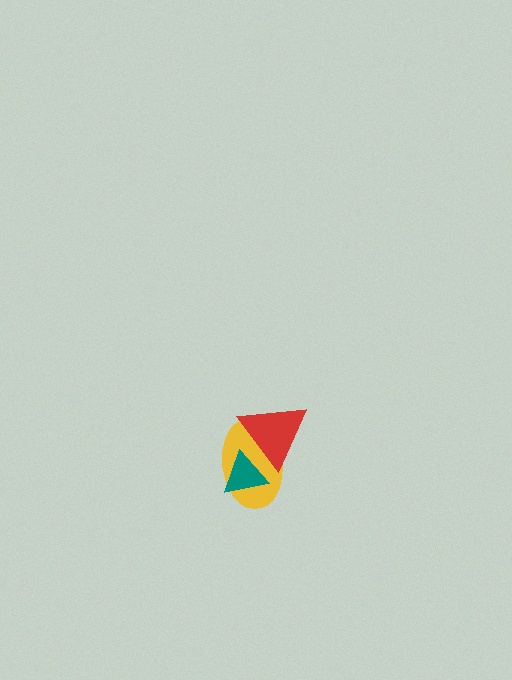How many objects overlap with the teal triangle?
2 objects overlap with the teal triangle.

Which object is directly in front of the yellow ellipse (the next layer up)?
The red triangle is directly in front of the yellow ellipse.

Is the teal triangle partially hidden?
No, no other shape covers it.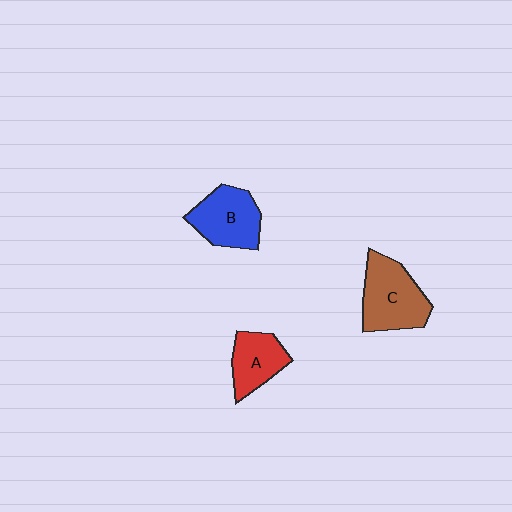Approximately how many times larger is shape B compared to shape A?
Approximately 1.3 times.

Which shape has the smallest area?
Shape A (red).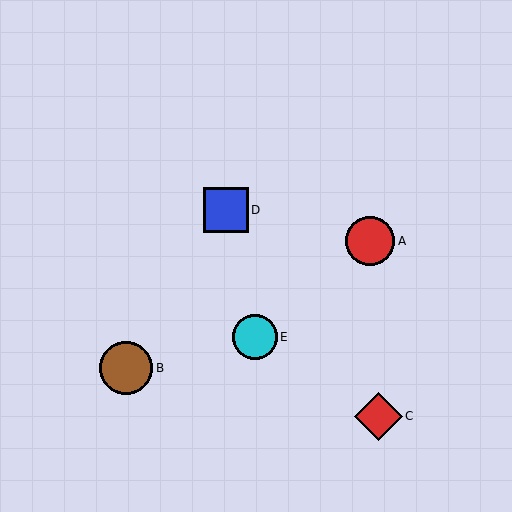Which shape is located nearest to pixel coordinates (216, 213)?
The blue square (labeled D) at (226, 210) is nearest to that location.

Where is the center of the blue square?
The center of the blue square is at (226, 210).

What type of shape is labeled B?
Shape B is a brown circle.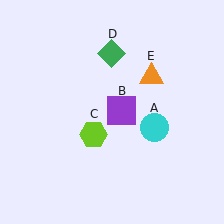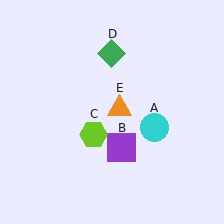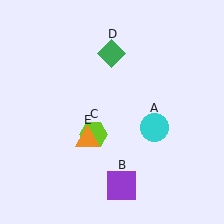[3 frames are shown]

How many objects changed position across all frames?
2 objects changed position: purple square (object B), orange triangle (object E).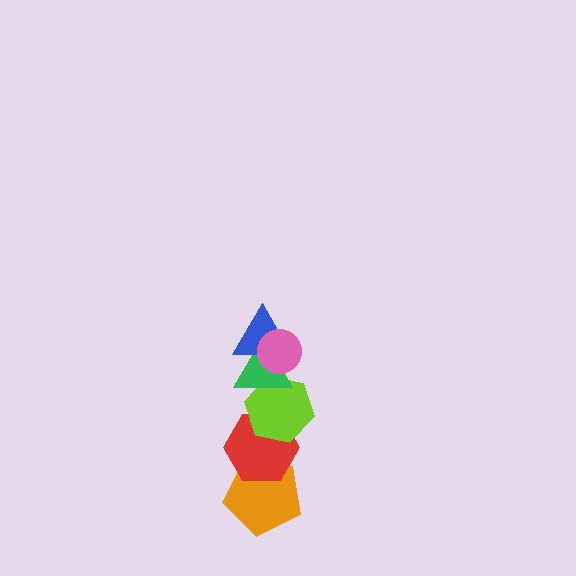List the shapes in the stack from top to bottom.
From top to bottom: the pink circle, the blue triangle, the green triangle, the lime hexagon, the red hexagon, the orange pentagon.